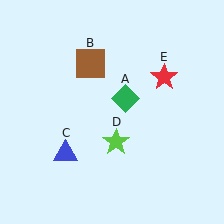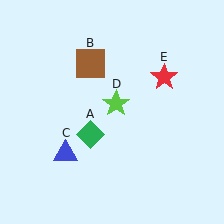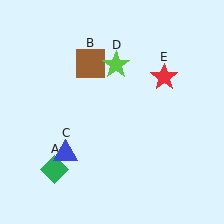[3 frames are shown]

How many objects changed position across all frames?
2 objects changed position: green diamond (object A), lime star (object D).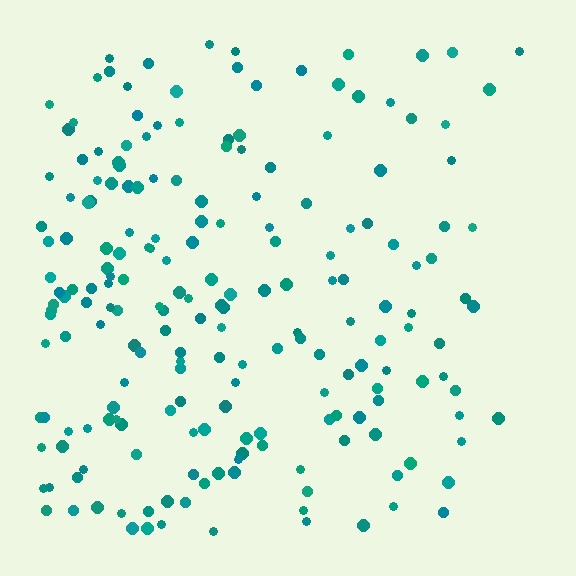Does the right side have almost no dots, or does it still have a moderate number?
Still a moderate number, just noticeably fewer than the left.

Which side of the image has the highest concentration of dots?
The left.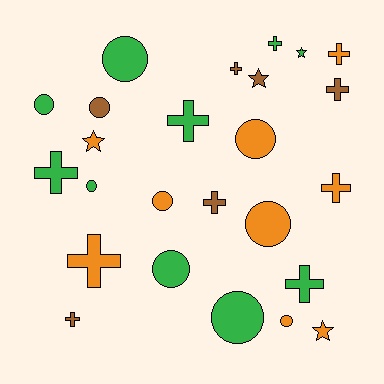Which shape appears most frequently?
Cross, with 11 objects.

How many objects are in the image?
There are 25 objects.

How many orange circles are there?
There are 4 orange circles.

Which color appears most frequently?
Green, with 10 objects.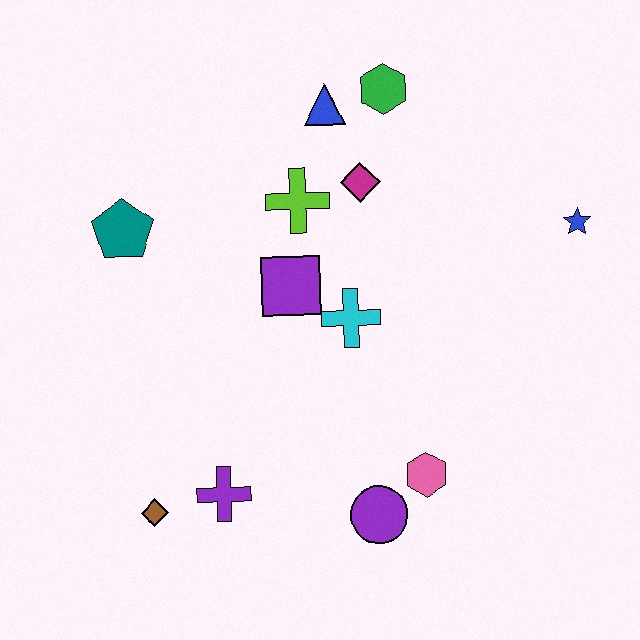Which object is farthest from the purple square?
The blue star is farthest from the purple square.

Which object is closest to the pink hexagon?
The purple circle is closest to the pink hexagon.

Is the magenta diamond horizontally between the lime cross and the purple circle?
Yes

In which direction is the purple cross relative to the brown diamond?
The purple cross is to the right of the brown diamond.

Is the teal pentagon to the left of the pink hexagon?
Yes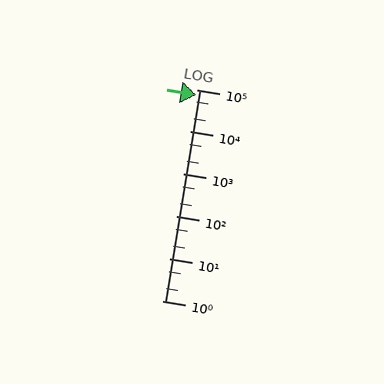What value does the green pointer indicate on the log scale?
The pointer indicates approximately 74000.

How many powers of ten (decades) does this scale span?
The scale spans 5 decades, from 1 to 100000.